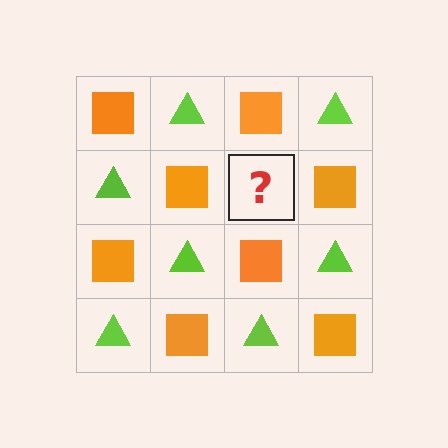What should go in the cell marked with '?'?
The missing cell should contain a lime triangle.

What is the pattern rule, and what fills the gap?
The rule is that it alternates orange square and lime triangle in a checkerboard pattern. The gap should be filled with a lime triangle.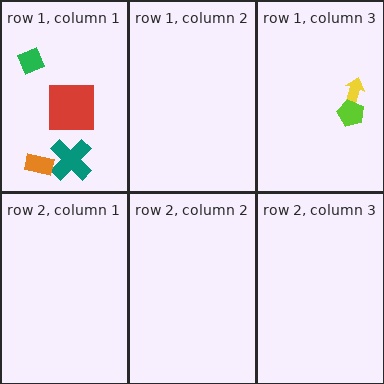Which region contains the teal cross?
The row 1, column 1 region.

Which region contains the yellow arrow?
The row 1, column 3 region.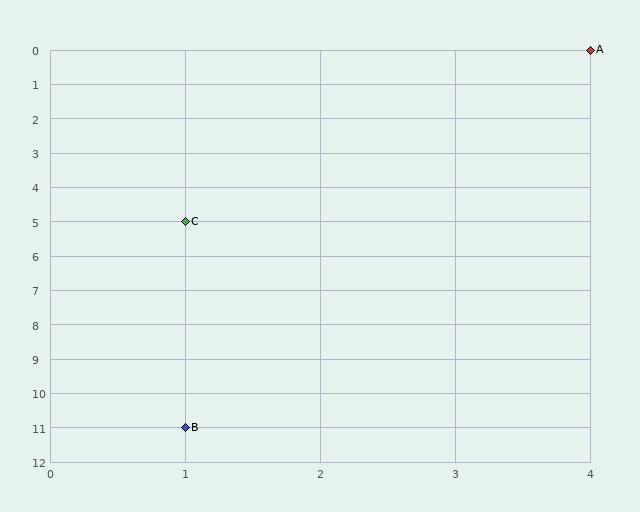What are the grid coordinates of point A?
Point A is at grid coordinates (4, 0).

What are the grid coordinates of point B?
Point B is at grid coordinates (1, 11).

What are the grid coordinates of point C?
Point C is at grid coordinates (1, 5).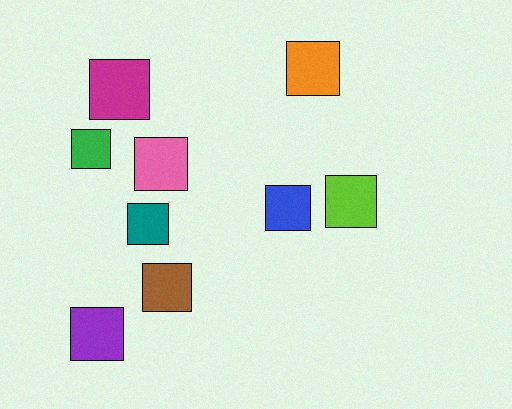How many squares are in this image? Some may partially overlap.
There are 9 squares.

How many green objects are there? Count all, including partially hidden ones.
There is 1 green object.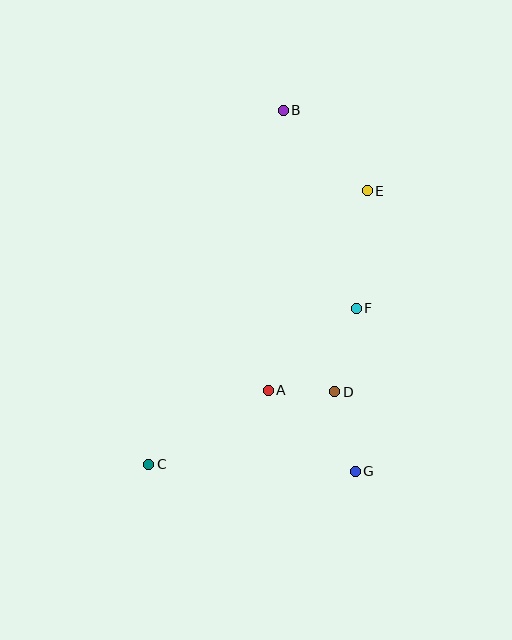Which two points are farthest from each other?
Points B and C are farthest from each other.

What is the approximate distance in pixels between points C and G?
The distance between C and G is approximately 206 pixels.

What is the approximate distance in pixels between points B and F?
The distance between B and F is approximately 211 pixels.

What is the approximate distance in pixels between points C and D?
The distance between C and D is approximately 200 pixels.